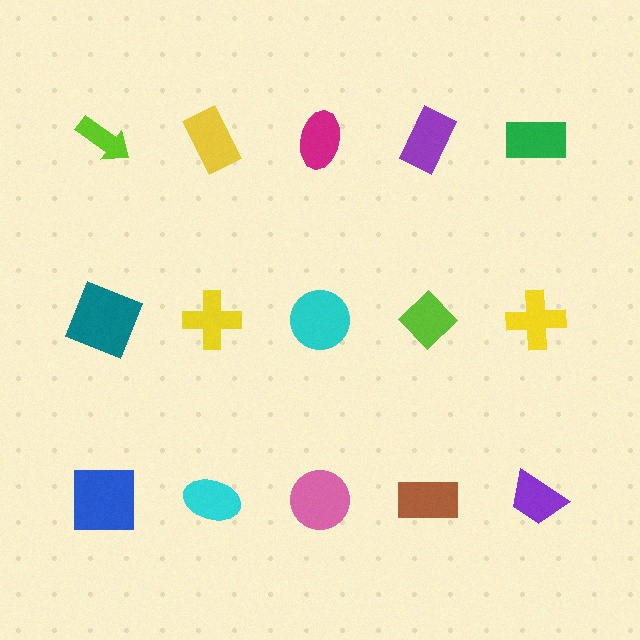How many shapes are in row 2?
5 shapes.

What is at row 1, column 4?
A purple rectangle.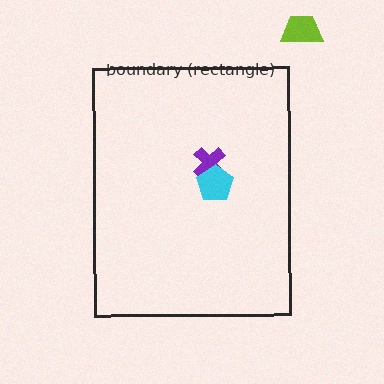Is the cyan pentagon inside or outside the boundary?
Inside.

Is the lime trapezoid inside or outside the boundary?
Outside.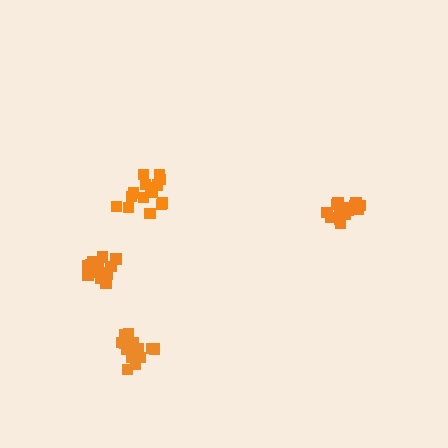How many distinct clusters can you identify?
There are 4 distinct clusters.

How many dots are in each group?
Group 1: 17 dots, Group 2: 15 dots, Group 3: 16 dots, Group 4: 17 dots (65 total).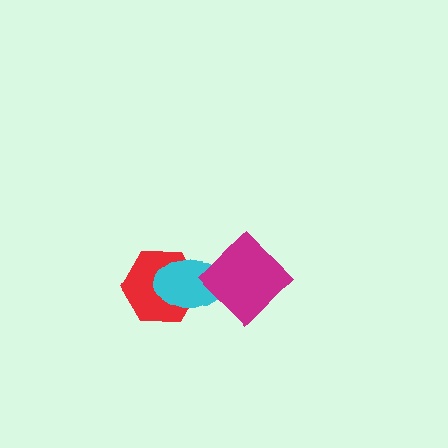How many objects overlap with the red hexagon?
1 object overlaps with the red hexagon.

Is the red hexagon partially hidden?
Yes, it is partially covered by another shape.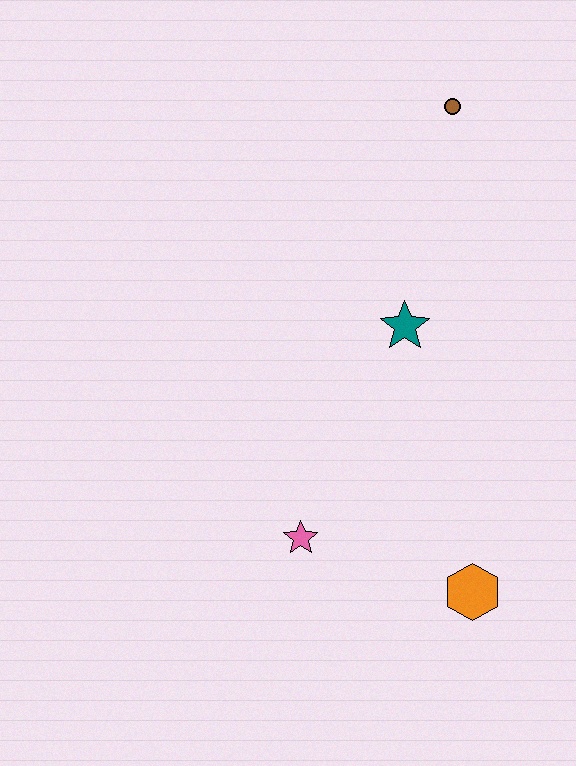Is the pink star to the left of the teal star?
Yes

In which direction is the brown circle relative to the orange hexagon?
The brown circle is above the orange hexagon.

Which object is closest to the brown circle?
The teal star is closest to the brown circle.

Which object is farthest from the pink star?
The brown circle is farthest from the pink star.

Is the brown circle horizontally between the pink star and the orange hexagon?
Yes